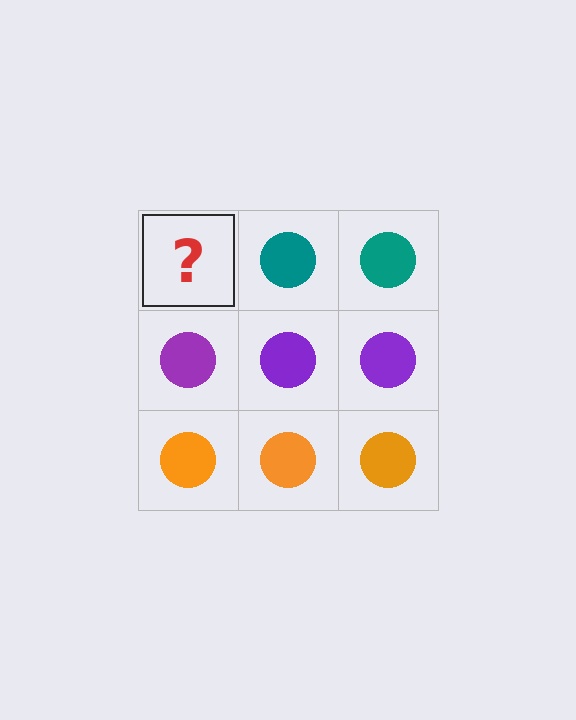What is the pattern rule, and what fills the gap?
The rule is that each row has a consistent color. The gap should be filled with a teal circle.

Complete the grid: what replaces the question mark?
The question mark should be replaced with a teal circle.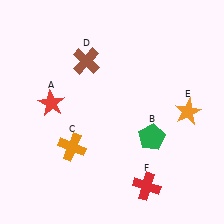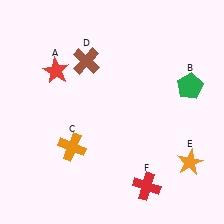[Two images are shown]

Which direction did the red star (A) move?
The red star (A) moved up.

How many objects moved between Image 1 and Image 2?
3 objects moved between the two images.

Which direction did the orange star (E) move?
The orange star (E) moved down.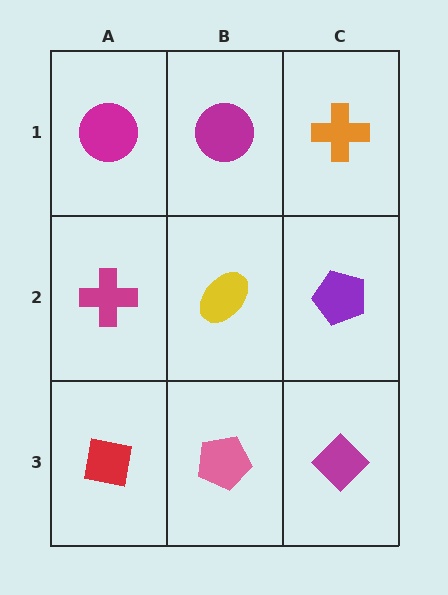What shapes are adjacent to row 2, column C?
An orange cross (row 1, column C), a magenta diamond (row 3, column C), a yellow ellipse (row 2, column B).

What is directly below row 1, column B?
A yellow ellipse.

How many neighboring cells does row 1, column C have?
2.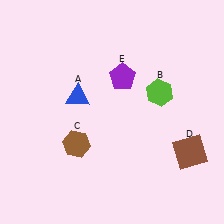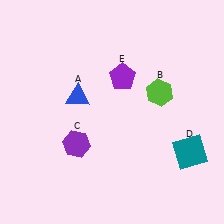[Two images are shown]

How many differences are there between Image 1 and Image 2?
There are 2 differences between the two images.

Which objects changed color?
C changed from brown to purple. D changed from brown to teal.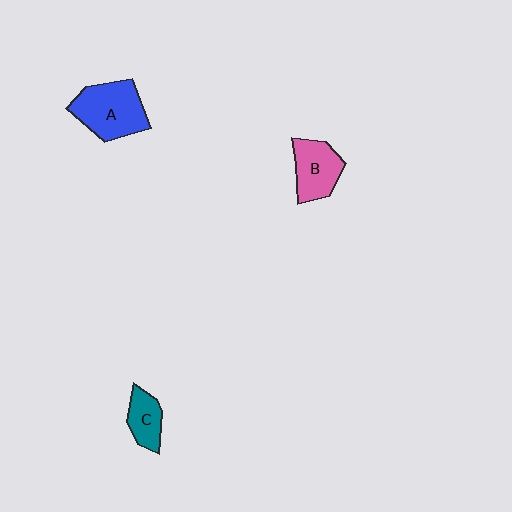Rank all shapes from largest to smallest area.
From largest to smallest: A (blue), B (pink), C (teal).